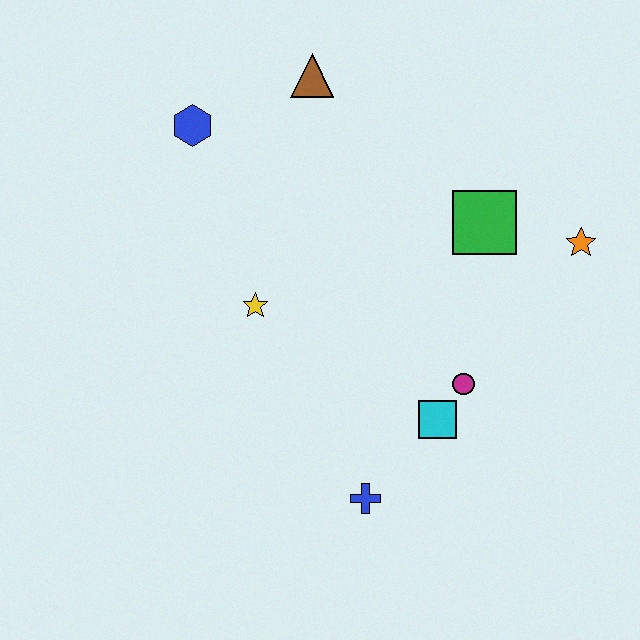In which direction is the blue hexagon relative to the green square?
The blue hexagon is to the left of the green square.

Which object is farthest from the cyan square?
The blue hexagon is farthest from the cyan square.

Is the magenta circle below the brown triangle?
Yes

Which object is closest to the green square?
The orange star is closest to the green square.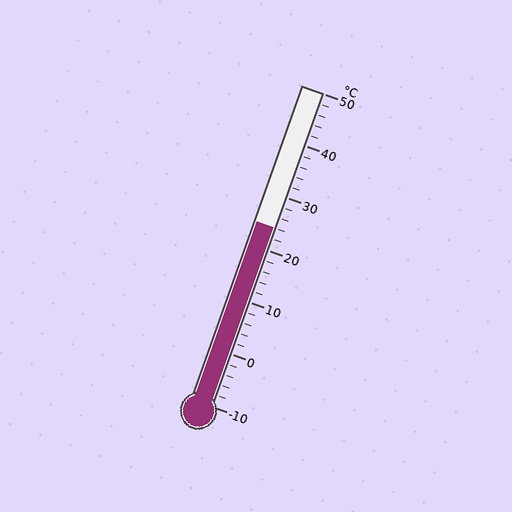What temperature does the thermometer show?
The thermometer shows approximately 24°C.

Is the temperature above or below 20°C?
The temperature is above 20°C.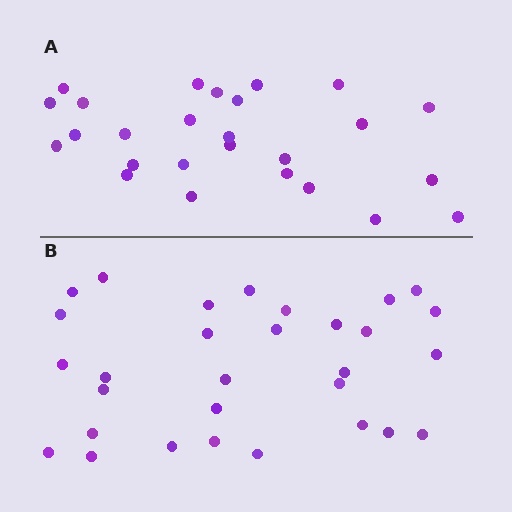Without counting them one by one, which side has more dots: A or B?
Region B (the bottom region) has more dots.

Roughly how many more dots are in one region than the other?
Region B has about 4 more dots than region A.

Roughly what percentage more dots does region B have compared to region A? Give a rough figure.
About 15% more.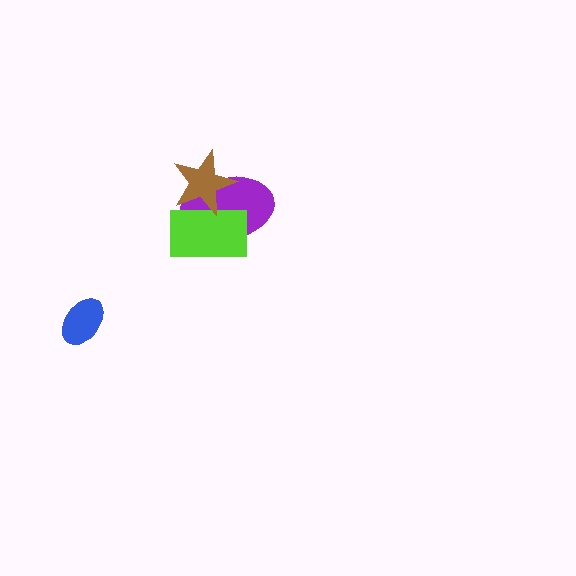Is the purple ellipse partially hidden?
Yes, it is partially covered by another shape.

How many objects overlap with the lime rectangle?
2 objects overlap with the lime rectangle.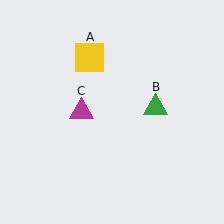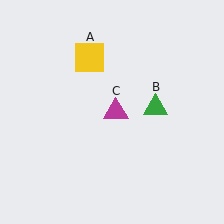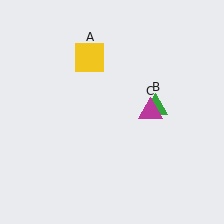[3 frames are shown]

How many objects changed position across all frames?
1 object changed position: magenta triangle (object C).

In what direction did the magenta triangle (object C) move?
The magenta triangle (object C) moved right.